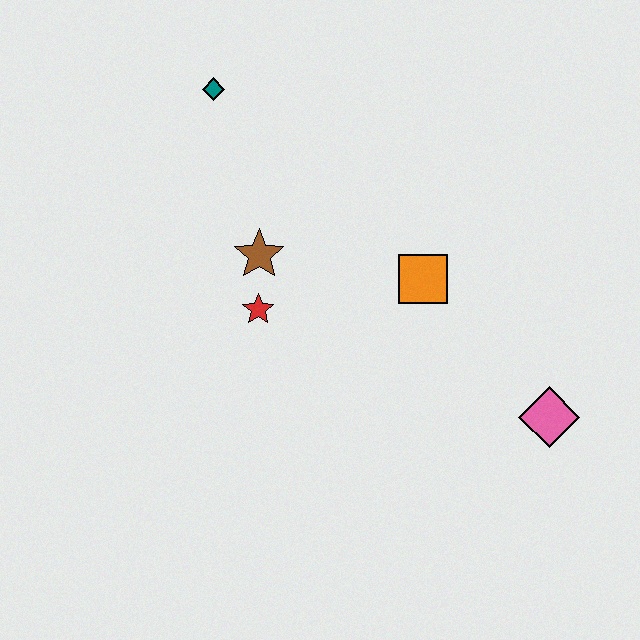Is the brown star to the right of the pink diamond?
No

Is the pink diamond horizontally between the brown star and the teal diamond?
No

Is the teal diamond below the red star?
No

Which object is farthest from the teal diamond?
The pink diamond is farthest from the teal diamond.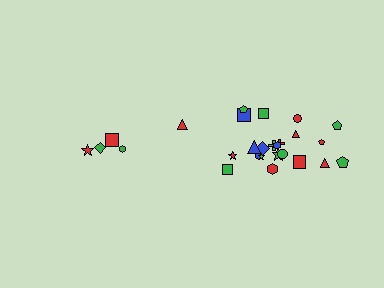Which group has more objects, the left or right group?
The right group.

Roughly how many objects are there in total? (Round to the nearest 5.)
Roughly 25 objects in total.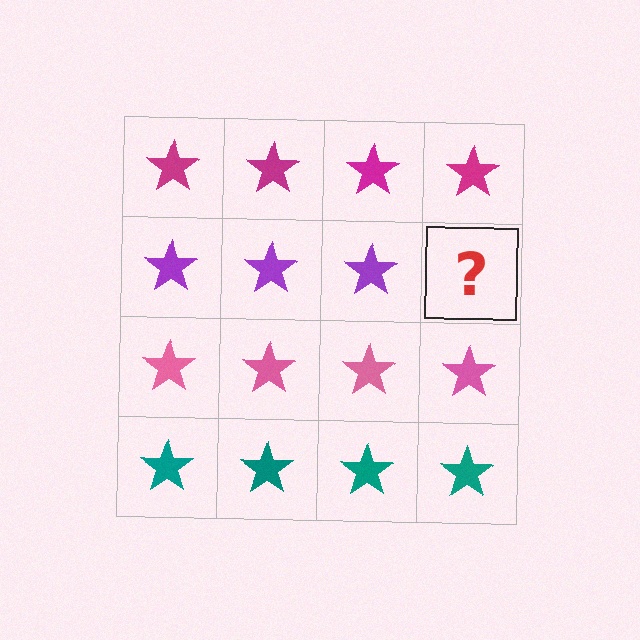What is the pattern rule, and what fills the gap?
The rule is that each row has a consistent color. The gap should be filled with a purple star.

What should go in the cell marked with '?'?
The missing cell should contain a purple star.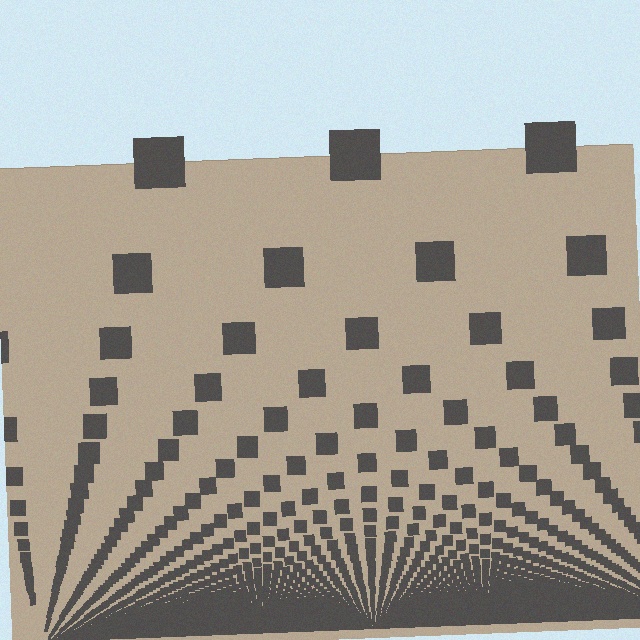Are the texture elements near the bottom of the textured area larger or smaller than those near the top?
Smaller. The gradient is inverted — elements near the bottom are smaller and denser.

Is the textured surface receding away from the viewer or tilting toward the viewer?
The surface appears to tilt toward the viewer. Texture elements get larger and sparser toward the top.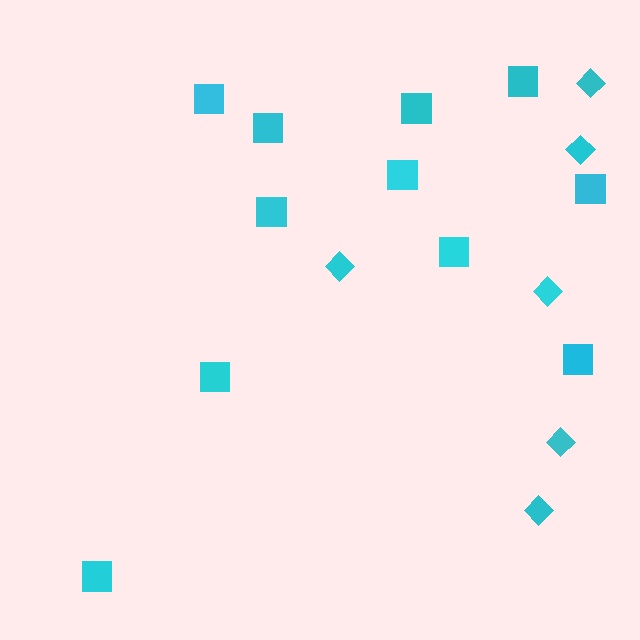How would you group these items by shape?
There are 2 groups: one group of diamonds (6) and one group of squares (11).